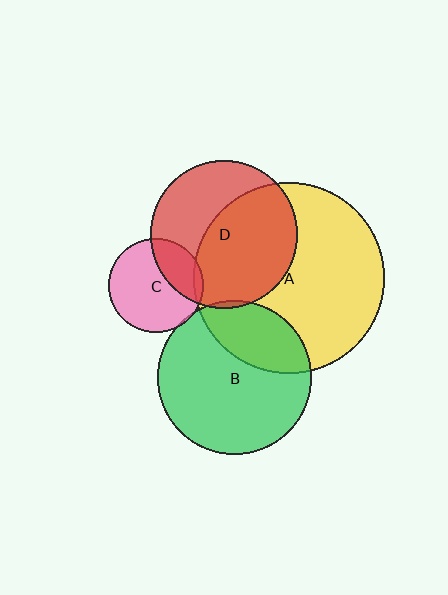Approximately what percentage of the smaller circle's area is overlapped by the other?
Approximately 30%.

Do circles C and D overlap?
Yes.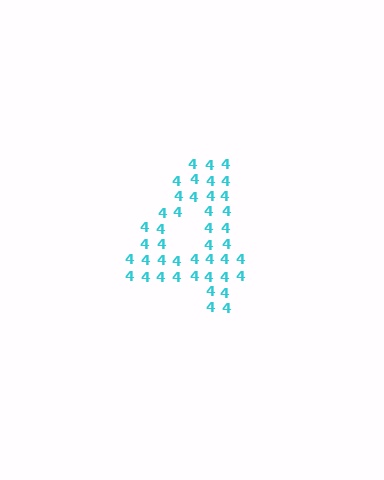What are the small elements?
The small elements are digit 4's.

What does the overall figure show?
The overall figure shows the digit 4.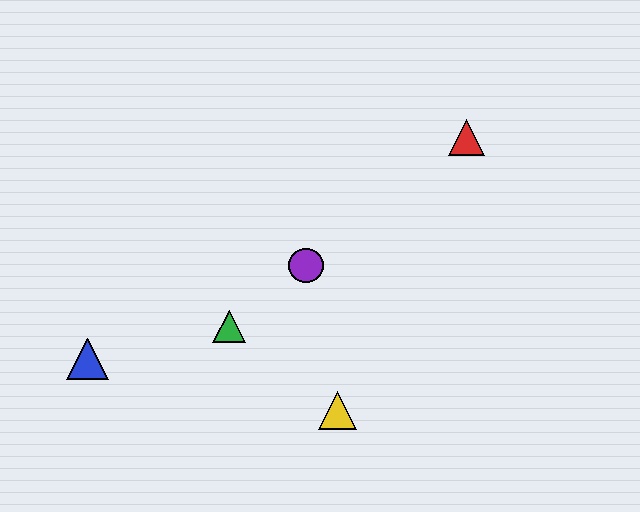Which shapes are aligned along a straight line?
The red triangle, the green triangle, the purple circle are aligned along a straight line.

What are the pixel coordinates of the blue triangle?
The blue triangle is at (88, 359).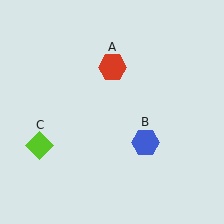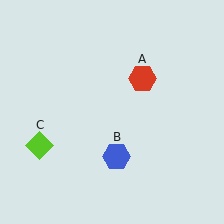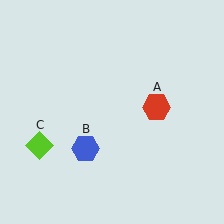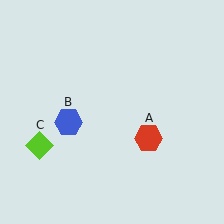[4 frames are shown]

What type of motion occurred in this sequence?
The red hexagon (object A), blue hexagon (object B) rotated clockwise around the center of the scene.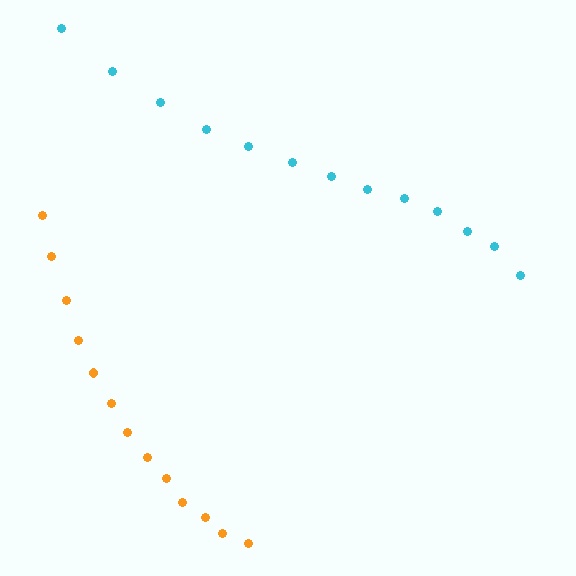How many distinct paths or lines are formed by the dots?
There are 2 distinct paths.